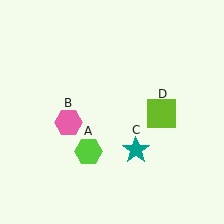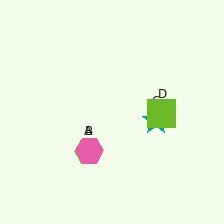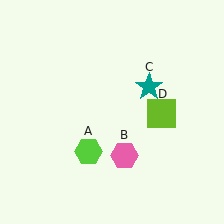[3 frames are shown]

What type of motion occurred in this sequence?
The pink hexagon (object B), teal star (object C) rotated counterclockwise around the center of the scene.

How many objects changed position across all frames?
2 objects changed position: pink hexagon (object B), teal star (object C).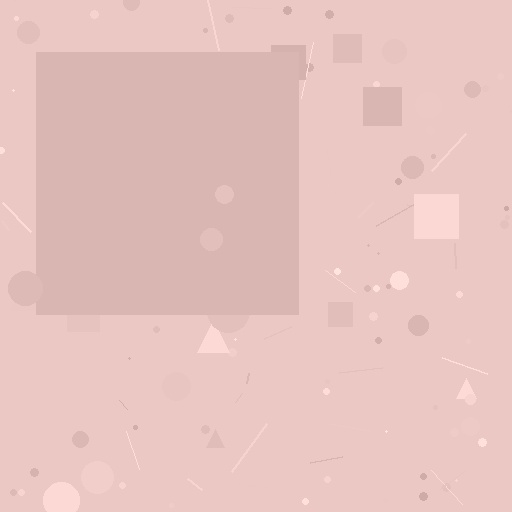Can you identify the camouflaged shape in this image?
The camouflaged shape is a square.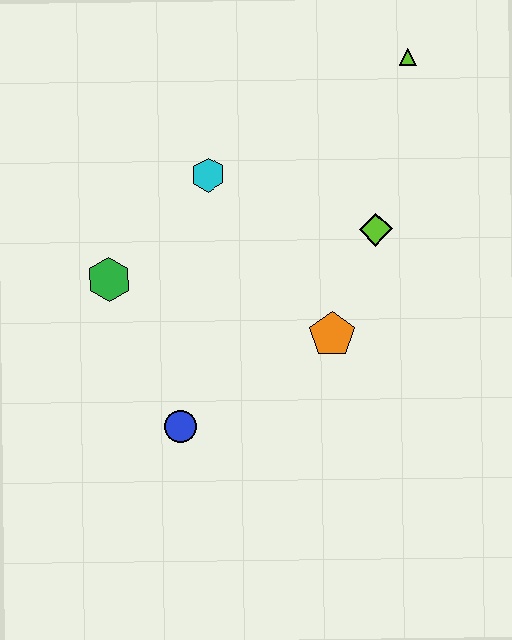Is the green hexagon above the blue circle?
Yes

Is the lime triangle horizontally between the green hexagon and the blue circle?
No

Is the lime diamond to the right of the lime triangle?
No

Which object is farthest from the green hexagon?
The lime triangle is farthest from the green hexagon.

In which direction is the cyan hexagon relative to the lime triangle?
The cyan hexagon is to the left of the lime triangle.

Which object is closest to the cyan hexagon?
The green hexagon is closest to the cyan hexagon.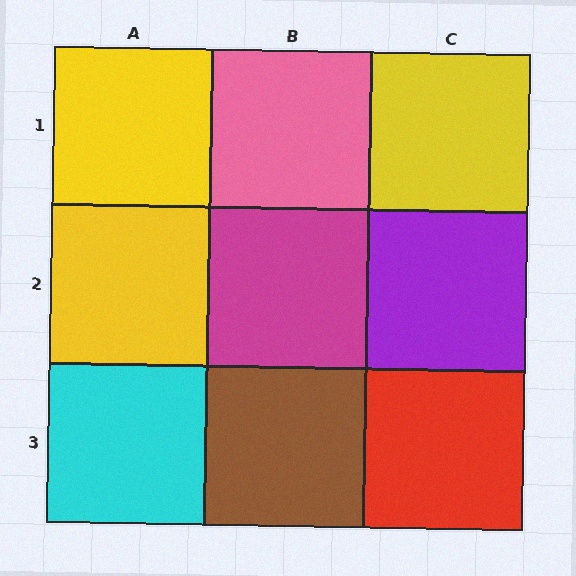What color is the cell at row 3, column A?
Cyan.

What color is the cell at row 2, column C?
Purple.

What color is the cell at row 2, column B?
Magenta.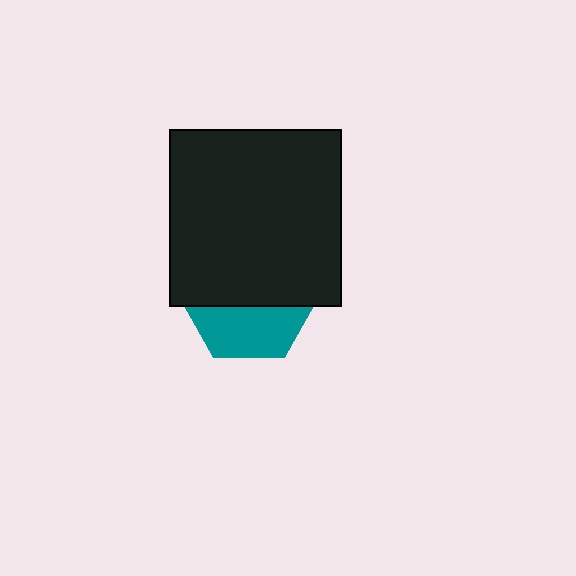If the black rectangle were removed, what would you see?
You would see the complete teal hexagon.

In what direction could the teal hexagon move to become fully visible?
The teal hexagon could move down. That would shift it out from behind the black rectangle entirely.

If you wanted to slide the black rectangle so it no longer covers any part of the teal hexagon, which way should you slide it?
Slide it up — that is the most direct way to separate the two shapes.